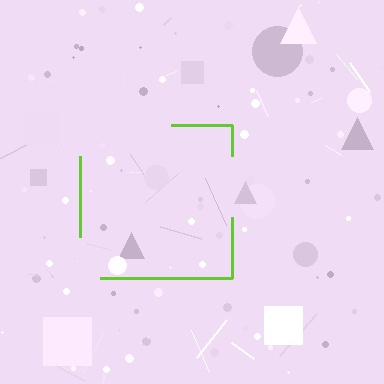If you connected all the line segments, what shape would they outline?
They would outline a square.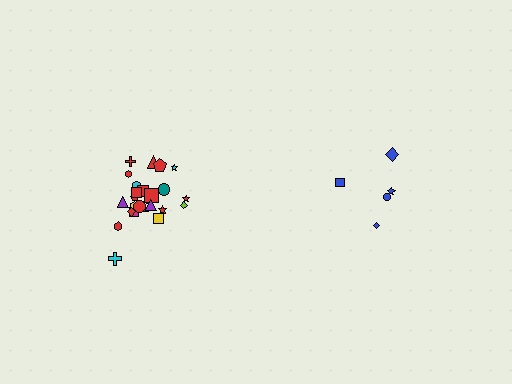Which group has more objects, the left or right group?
The left group.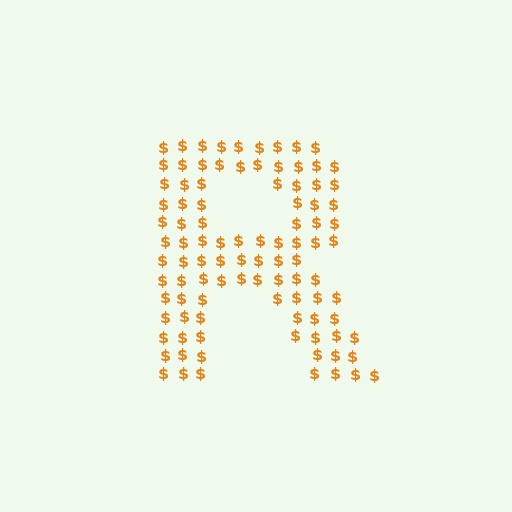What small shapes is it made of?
It is made of small dollar signs.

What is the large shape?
The large shape is the letter R.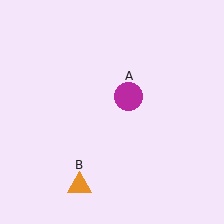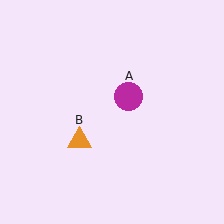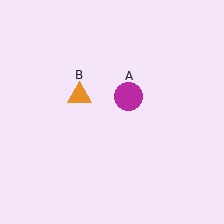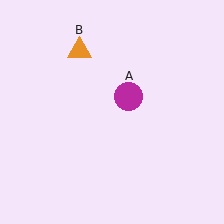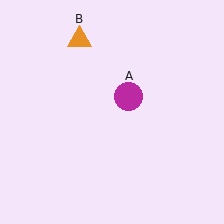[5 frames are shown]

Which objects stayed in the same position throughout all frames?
Magenta circle (object A) remained stationary.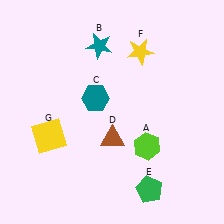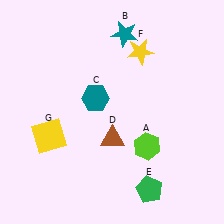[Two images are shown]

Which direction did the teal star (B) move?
The teal star (B) moved right.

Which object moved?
The teal star (B) moved right.